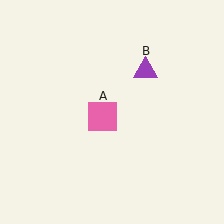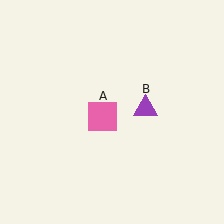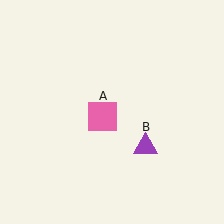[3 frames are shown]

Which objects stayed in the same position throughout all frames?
Pink square (object A) remained stationary.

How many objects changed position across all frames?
1 object changed position: purple triangle (object B).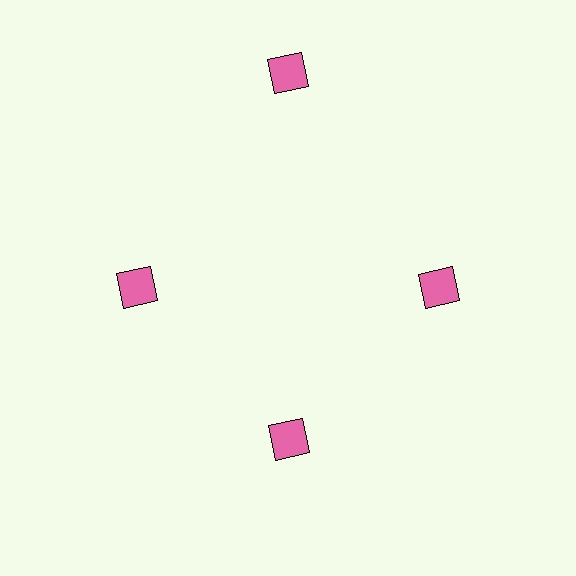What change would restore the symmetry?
The symmetry would be restored by moving it inward, back onto the ring so that all 4 diamonds sit at equal angles and equal distance from the center.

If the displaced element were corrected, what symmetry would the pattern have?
It would have 4-fold rotational symmetry — the pattern would map onto itself every 90 degrees.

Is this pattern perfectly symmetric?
No. The 4 pink diamonds are arranged in a ring, but one element near the 12 o'clock position is pushed outward from the center, breaking the 4-fold rotational symmetry.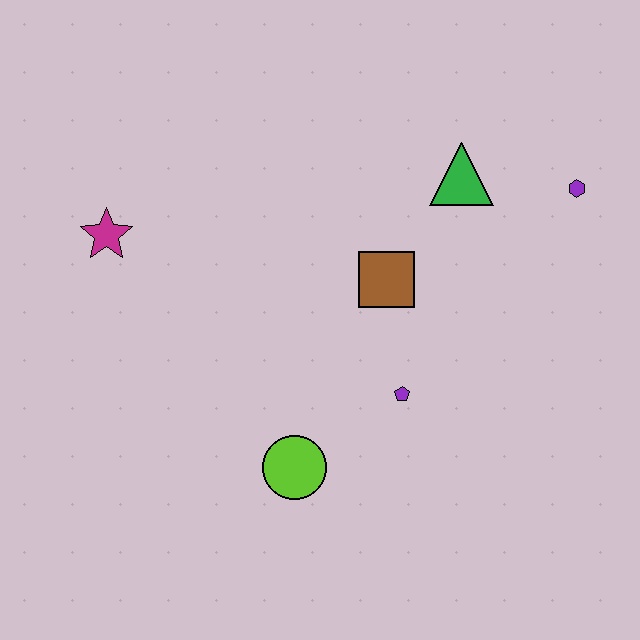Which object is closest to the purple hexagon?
The green triangle is closest to the purple hexagon.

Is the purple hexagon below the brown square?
No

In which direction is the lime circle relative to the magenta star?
The lime circle is below the magenta star.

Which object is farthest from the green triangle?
The magenta star is farthest from the green triangle.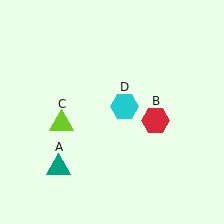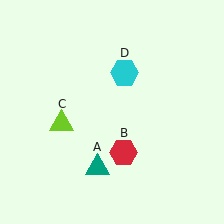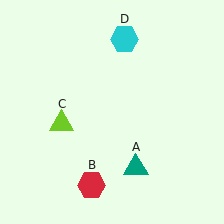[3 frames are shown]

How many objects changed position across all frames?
3 objects changed position: teal triangle (object A), red hexagon (object B), cyan hexagon (object D).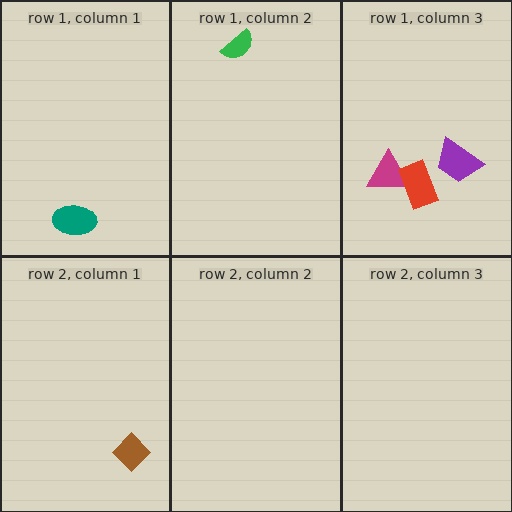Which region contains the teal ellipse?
The row 1, column 1 region.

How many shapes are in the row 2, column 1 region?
1.